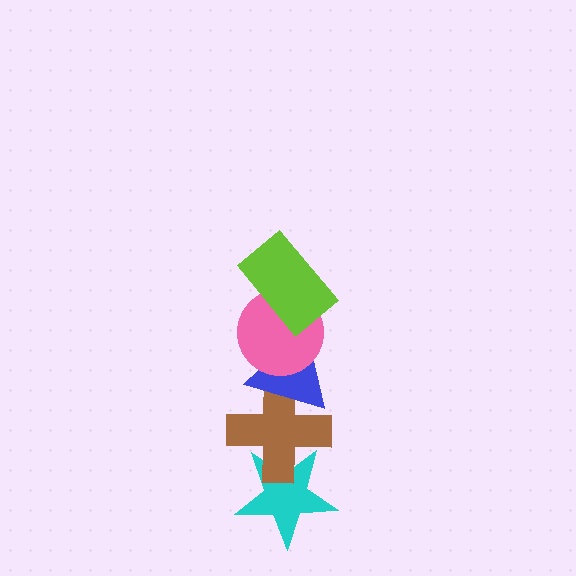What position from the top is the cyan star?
The cyan star is 5th from the top.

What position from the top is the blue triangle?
The blue triangle is 3rd from the top.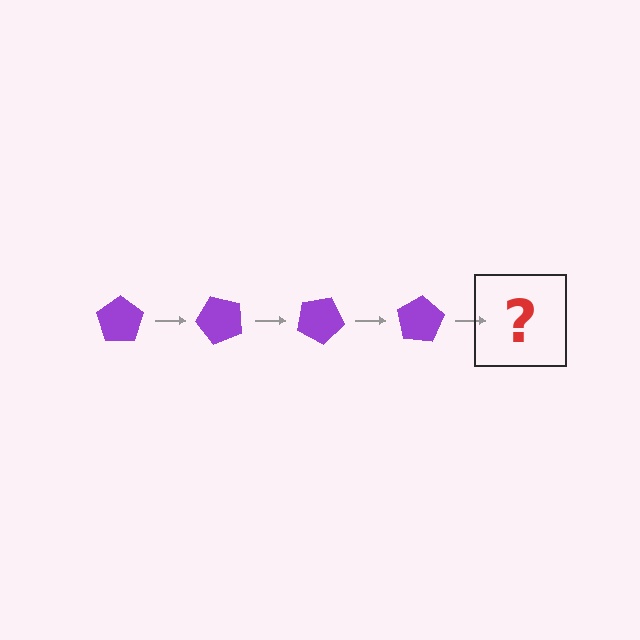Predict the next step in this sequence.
The next step is a purple pentagon rotated 200 degrees.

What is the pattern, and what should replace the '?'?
The pattern is that the pentagon rotates 50 degrees each step. The '?' should be a purple pentagon rotated 200 degrees.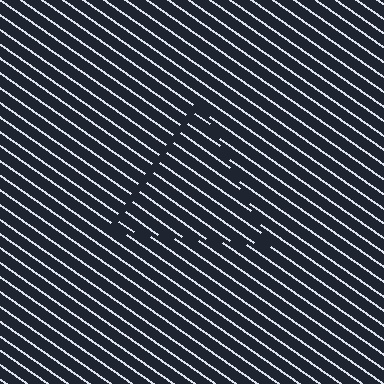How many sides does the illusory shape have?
3 sides — the line-ends trace a triangle.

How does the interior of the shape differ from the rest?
The interior of the shape contains the same grating, shifted by half a period — the contour is defined by the phase discontinuity where line-ends from the inner and outer gratings abut.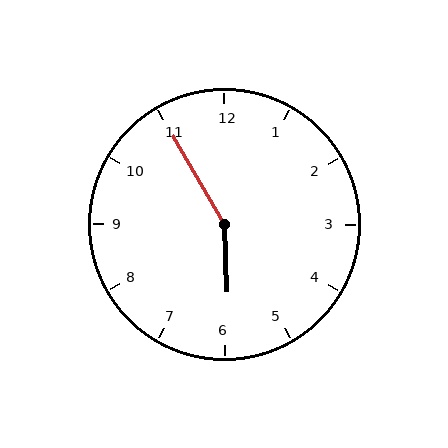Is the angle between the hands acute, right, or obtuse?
It is obtuse.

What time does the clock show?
5:55.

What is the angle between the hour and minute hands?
Approximately 152 degrees.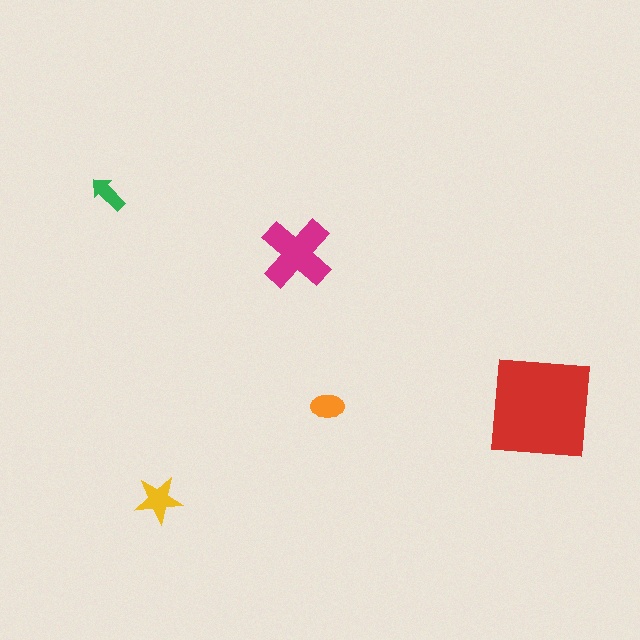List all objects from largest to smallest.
The red square, the magenta cross, the yellow star, the orange ellipse, the green arrow.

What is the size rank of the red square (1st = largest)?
1st.